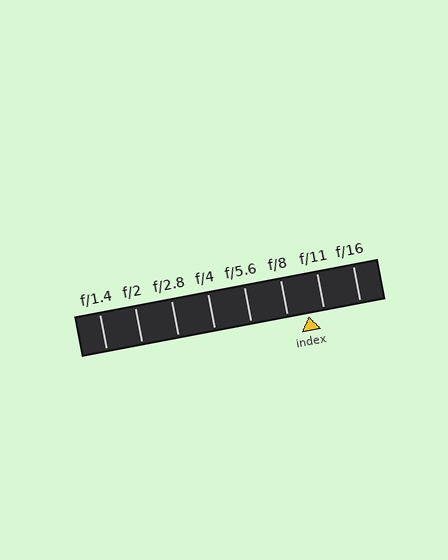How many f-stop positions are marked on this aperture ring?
There are 8 f-stop positions marked.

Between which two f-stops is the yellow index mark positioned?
The index mark is between f/8 and f/11.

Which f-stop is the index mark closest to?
The index mark is closest to f/11.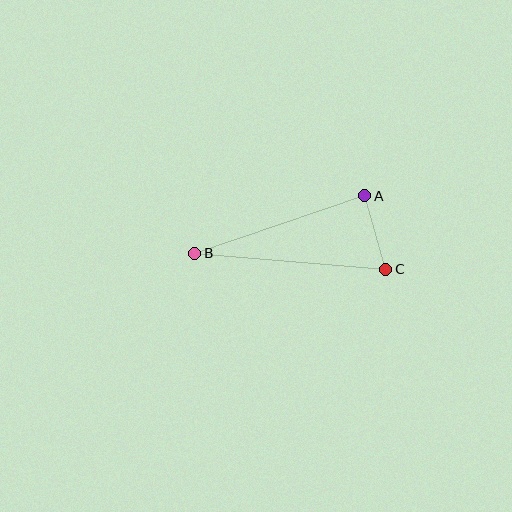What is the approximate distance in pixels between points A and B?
The distance between A and B is approximately 179 pixels.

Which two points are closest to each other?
Points A and C are closest to each other.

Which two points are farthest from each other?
Points B and C are farthest from each other.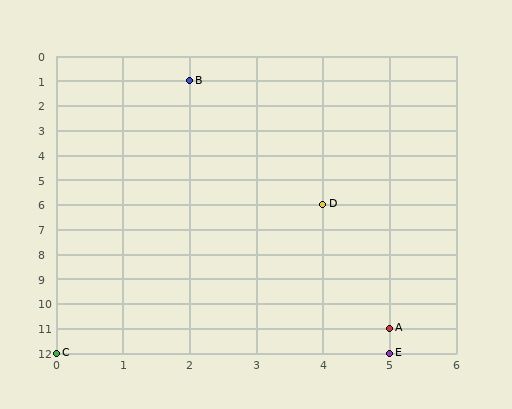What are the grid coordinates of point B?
Point B is at grid coordinates (2, 1).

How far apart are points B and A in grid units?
Points B and A are 3 columns and 10 rows apart (about 10.4 grid units diagonally).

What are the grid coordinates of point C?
Point C is at grid coordinates (0, 12).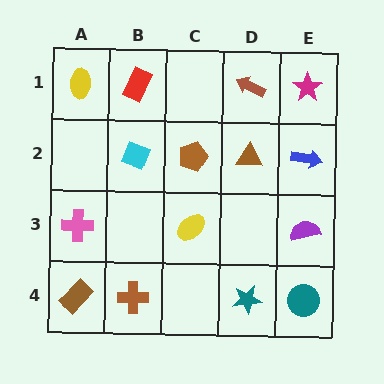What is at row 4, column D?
A teal star.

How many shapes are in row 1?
4 shapes.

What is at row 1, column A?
A yellow ellipse.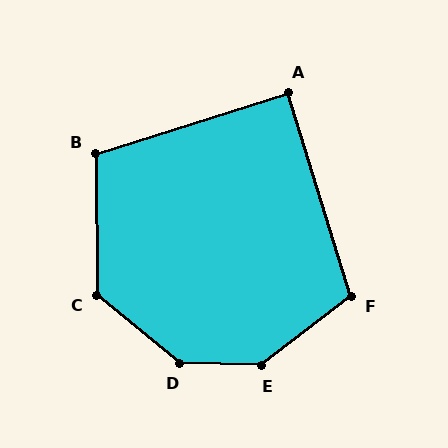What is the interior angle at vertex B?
Approximately 107 degrees (obtuse).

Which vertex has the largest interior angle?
D, at approximately 142 degrees.